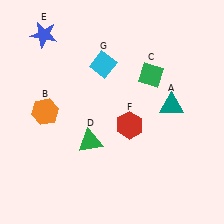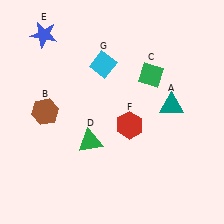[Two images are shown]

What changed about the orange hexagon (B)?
In Image 1, B is orange. In Image 2, it changed to brown.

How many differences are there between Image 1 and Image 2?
There is 1 difference between the two images.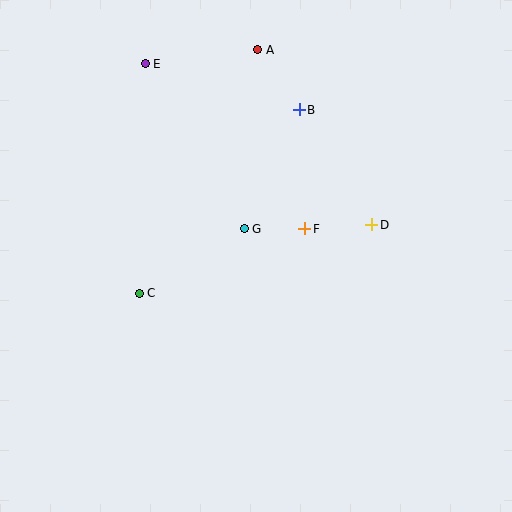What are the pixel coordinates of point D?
Point D is at (372, 225).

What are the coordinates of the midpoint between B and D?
The midpoint between B and D is at (335, 167).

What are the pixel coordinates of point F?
Point F is at (305, 229).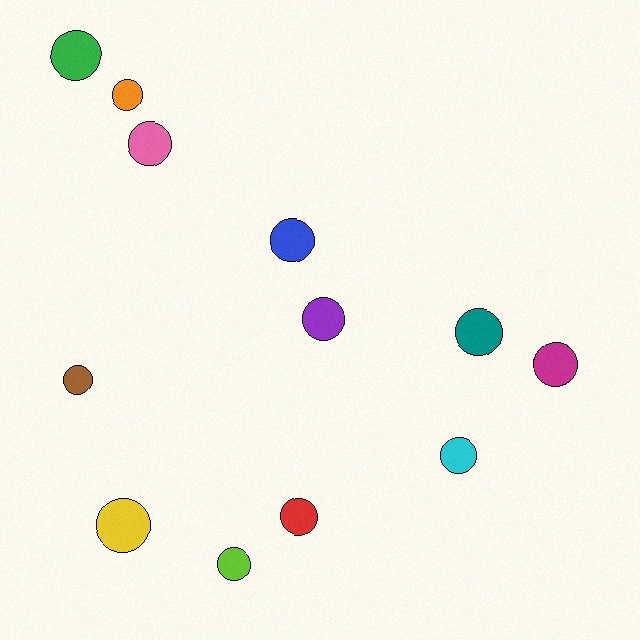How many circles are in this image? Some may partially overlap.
There are 12 circles.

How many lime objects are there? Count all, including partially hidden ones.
There is 1 lime object.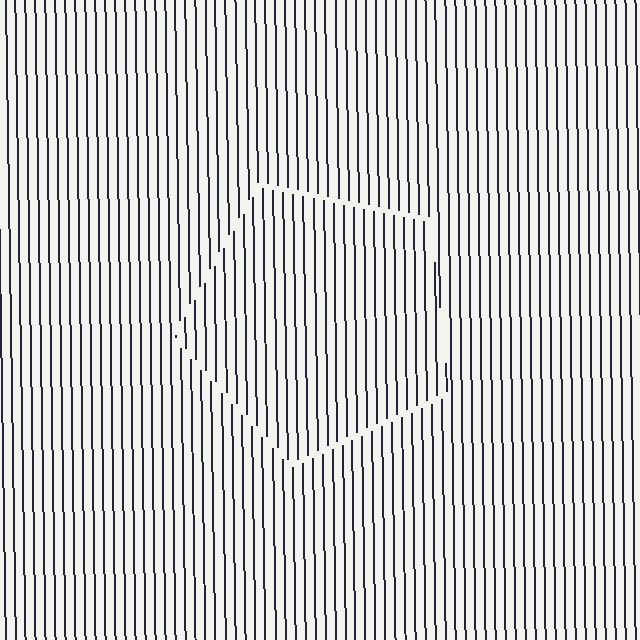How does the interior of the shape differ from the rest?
The interior of the shape contains the same grating, shifted by half a period — the contour is defined by the phase discontinuity where line-ends from the inner and outer gratings abut.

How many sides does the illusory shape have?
5 sides — the line-ends trace a pentagon.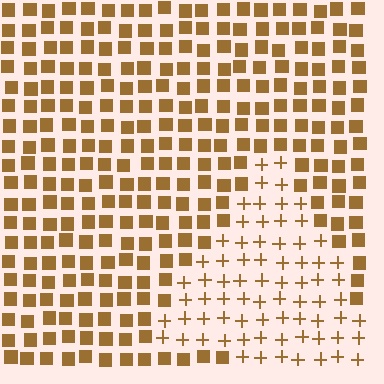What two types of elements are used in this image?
The image uses plus signs inside the triangle region and squares outside it.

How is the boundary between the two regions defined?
The boundary is defined by a change in element shape: plus signs inside vs. squares outside. All elements share the same color and spacing.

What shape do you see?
I see a triangle.